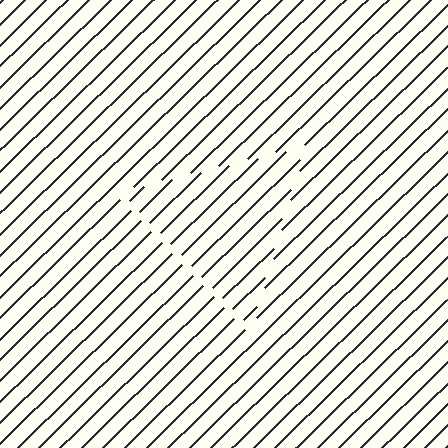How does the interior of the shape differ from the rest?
The interior of the shape contains the same grating, shifted by half a period — the contour is defined by the phase discontinuity where line-ends from the inner and outer gratings abut.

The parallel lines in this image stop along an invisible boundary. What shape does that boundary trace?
An illusory triangle. The interior of the shape contains the same grating, shifted by half a period — the contour is defined by the phase discontinuity where line-ends from the inner and outer gratings abut.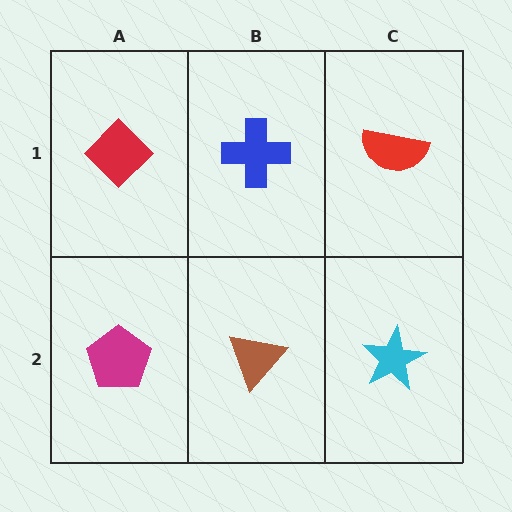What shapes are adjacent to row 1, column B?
A brown triangle (row 2, column B), a red diamond (row 1, column A), a red semicircle (row 1, column C).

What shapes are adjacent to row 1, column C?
A cyan star (row 2, column C), a blue cross (row 1, column B).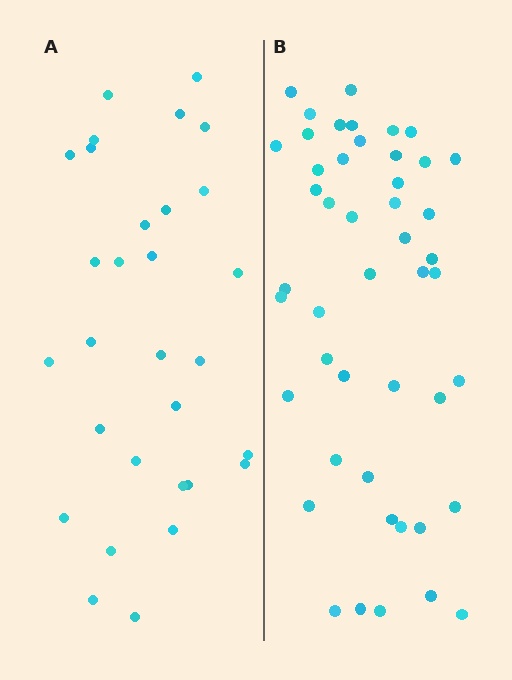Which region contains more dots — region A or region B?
Region B (the right region) has more dots.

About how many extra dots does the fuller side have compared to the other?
Region B has approximately 15 more dots than region A.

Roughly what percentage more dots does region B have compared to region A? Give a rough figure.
About 55% more.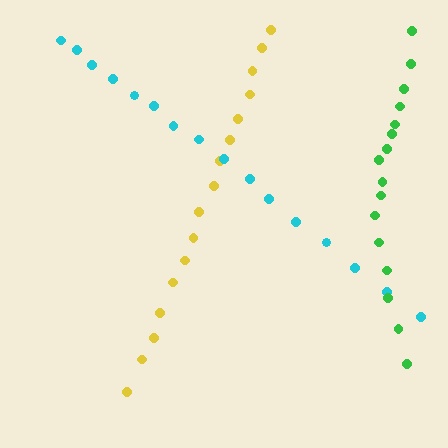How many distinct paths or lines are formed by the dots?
There are 3 distinct paths.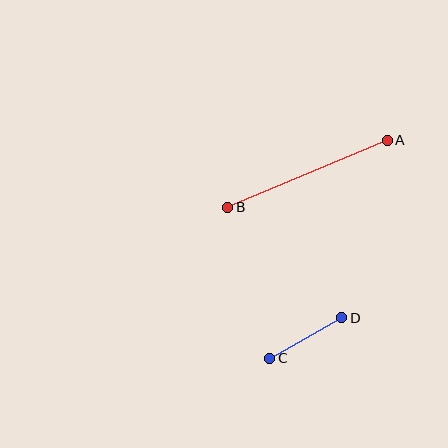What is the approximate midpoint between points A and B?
The midpoint is at approximately (308, 174) pixels.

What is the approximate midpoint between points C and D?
The midpoint is at approximately (306, 338) pixels.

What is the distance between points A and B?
The distance is approximately 173 pixels.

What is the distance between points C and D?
The distance is approximately 83 pixels.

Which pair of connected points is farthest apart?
Points A and B are farthest apart.